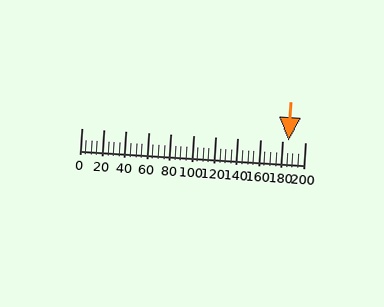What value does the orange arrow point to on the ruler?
The orange arrow points to approximately 185.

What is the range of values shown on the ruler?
The ruler shows values from 0 to 200.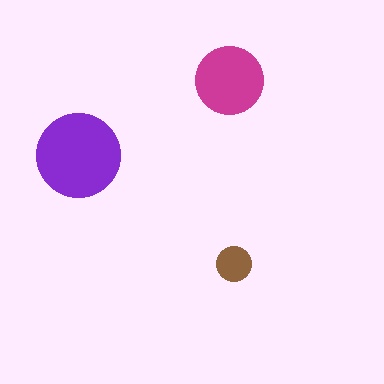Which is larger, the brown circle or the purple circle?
The purple one.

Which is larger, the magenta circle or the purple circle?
The purple one.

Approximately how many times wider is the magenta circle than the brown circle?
About 2 times wider.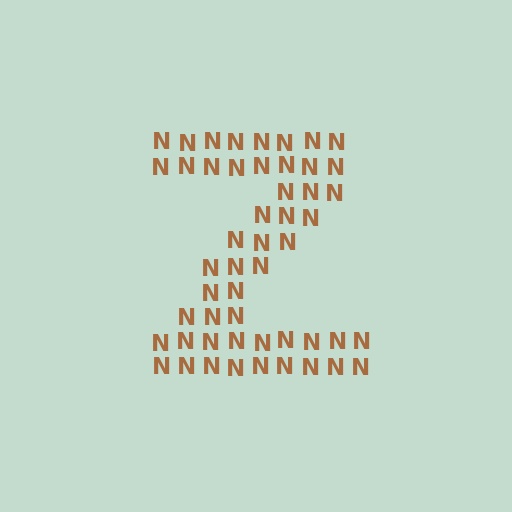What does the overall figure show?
The overall figure shows the letter Z.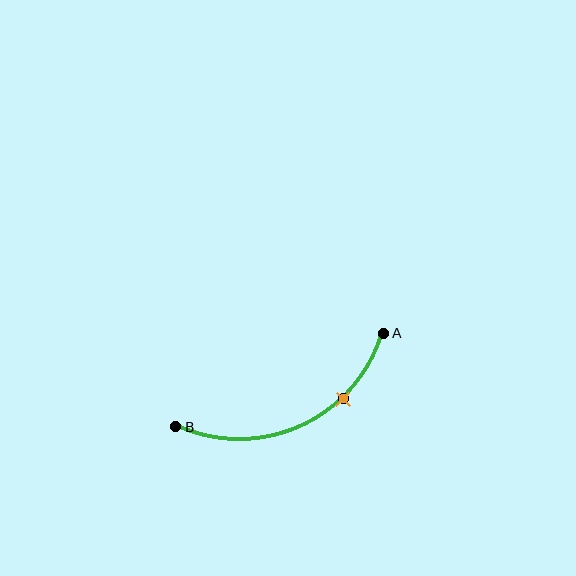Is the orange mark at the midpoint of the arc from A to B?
No. The orange mark lies on the arc but is closer to endpoint A. The arc midpoint would be at the point on the curve equidistant along the arc from both A and B.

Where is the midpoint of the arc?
The arc midpoint is the point on the curve farthest from the straight line joining A and B. It sits below that line.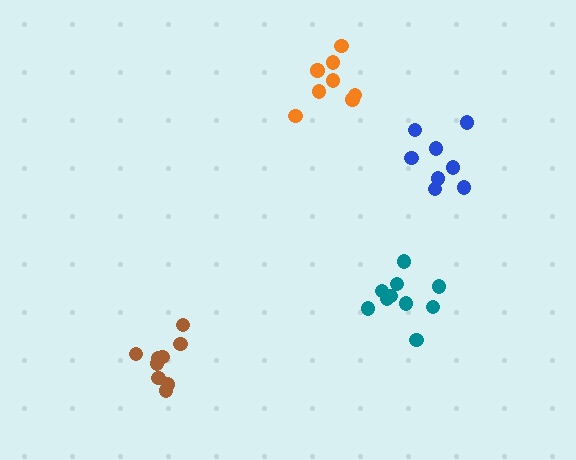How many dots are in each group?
Group 1: 8 dots, Group 2: 9 dots, Group 3: 10 dots, Group 4: 8 dots (35 total).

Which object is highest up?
The orange cluster is topmost.